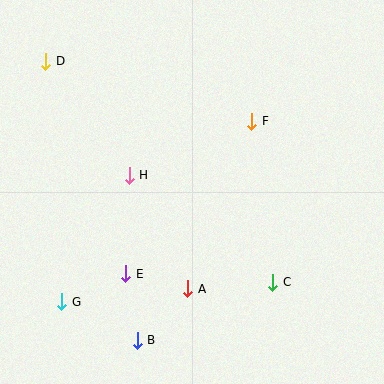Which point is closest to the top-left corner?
Point D is closest to the top-left corner.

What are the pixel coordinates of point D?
Point D is at (45, 61).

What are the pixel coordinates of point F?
Point F is at (252, 121).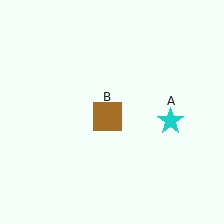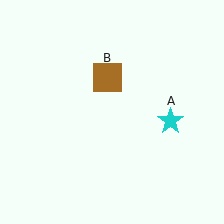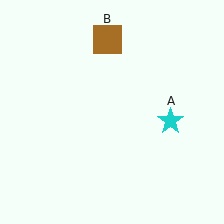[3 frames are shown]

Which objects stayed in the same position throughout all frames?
Cyan star (object A) remained stationary.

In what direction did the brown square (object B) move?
The brown square (object B) moved up.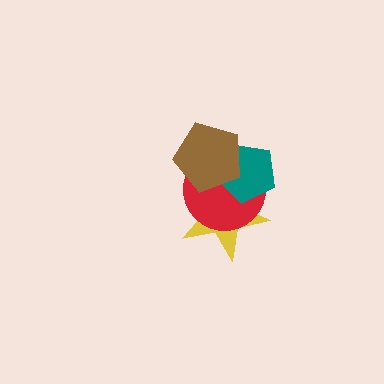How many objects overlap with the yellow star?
3 objects overlap with the yellow star.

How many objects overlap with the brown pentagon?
3 objects overlap with the brown pentagon.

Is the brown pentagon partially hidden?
No, no other shape covers it.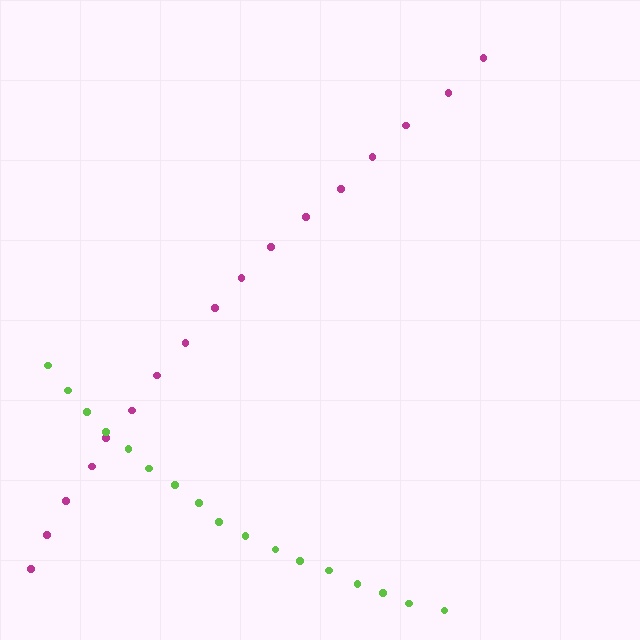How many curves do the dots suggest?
There are 2 distinct paths.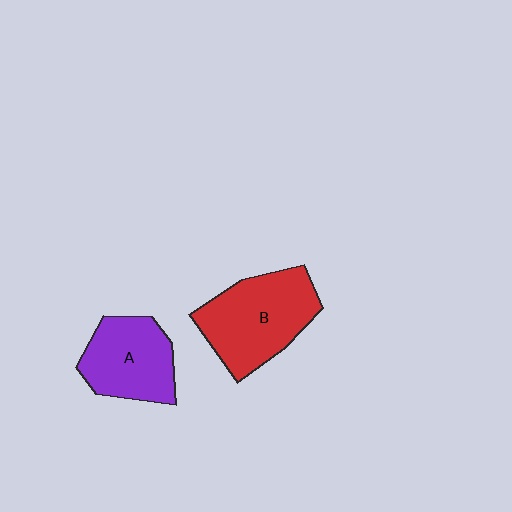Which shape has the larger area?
Shape B (red).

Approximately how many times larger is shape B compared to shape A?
Approximately 1.3 times.